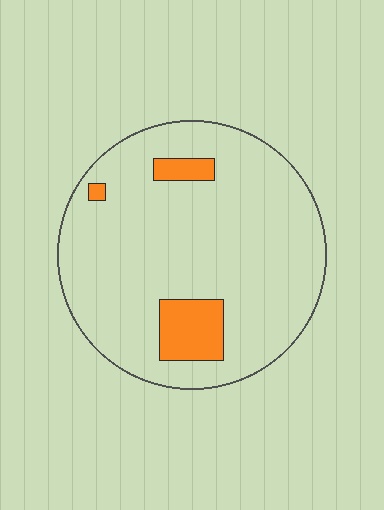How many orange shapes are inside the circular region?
3.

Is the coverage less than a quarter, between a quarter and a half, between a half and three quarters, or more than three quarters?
Less than a quarter.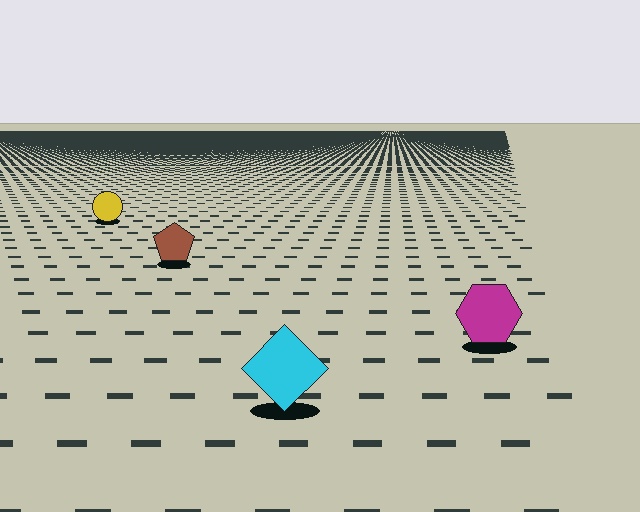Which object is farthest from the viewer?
The yellow circle is farthest from the viewer. It appears smaller and the ground texture around it is denser.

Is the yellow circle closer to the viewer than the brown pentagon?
No. The brown pentagon is closer — you can tell from the texture gradient: the ground texture is coarser near it.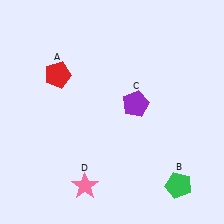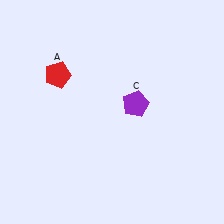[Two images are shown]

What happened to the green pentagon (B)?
The green pentagon (B) was removed in Image 2. It was in the bottom-right area of Image 1.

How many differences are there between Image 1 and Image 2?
There are 2 differences between the two images.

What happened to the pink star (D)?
The pink star (D) was removed in Image 2. It was in the bottom-left area of Image 1.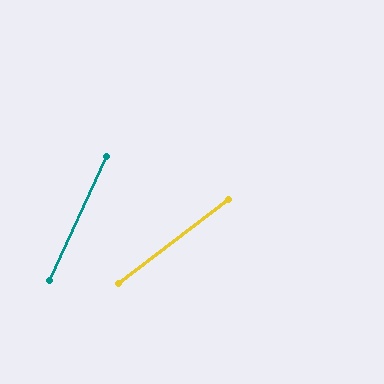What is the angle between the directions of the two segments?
Approximately 28 degrees.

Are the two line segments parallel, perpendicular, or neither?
Neither parallel nor perpendicular — they differ by about 28°.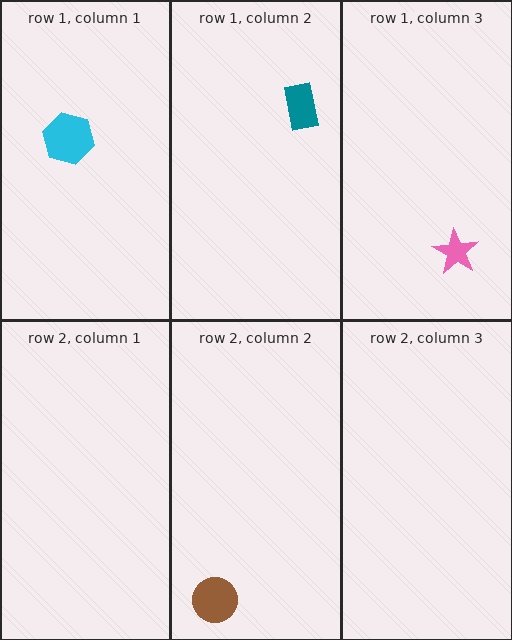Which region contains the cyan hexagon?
The row 1, column 1 region.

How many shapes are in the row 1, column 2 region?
1.